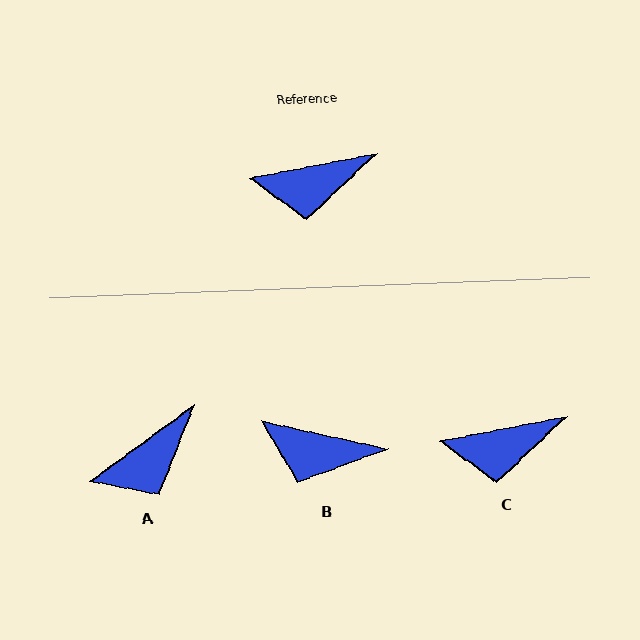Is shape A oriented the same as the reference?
No, it is off by about 25 degrees.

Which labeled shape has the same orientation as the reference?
C.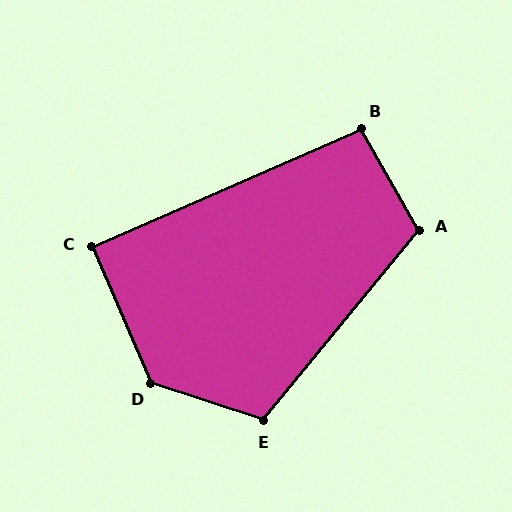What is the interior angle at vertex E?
Approximately 111 degrees (obtuse).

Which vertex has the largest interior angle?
D, at approximately 132 degrees.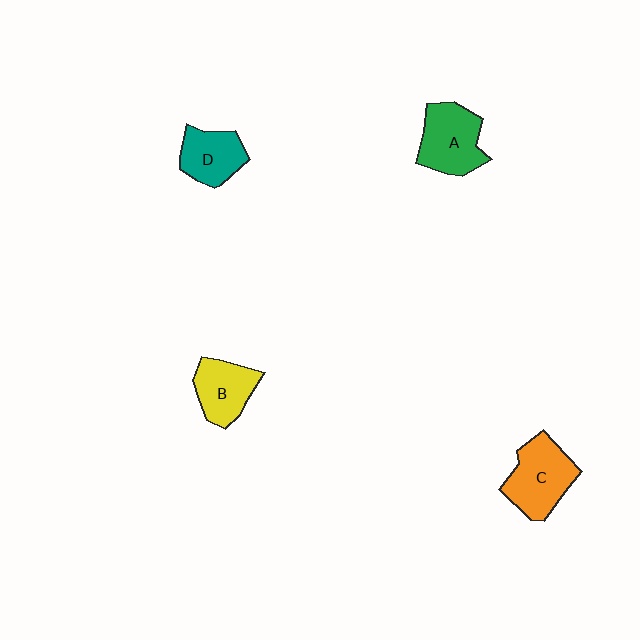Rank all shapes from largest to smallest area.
From largest to smallest: C (orange), A (green), B (yellow), D (teal).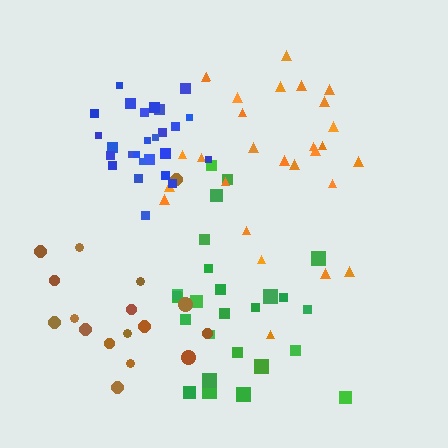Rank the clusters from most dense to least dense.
blue, green, orange, brown.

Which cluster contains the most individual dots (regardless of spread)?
Orange (28).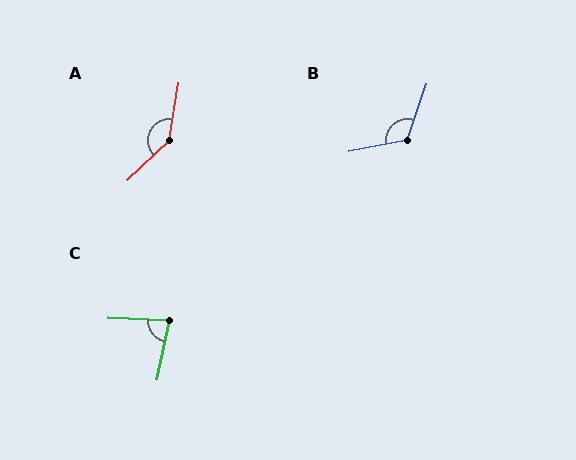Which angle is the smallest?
C, at approximately 80 degrees.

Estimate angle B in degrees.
Approximately 120 degrees.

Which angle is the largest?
A, at approximately 143 degrees.